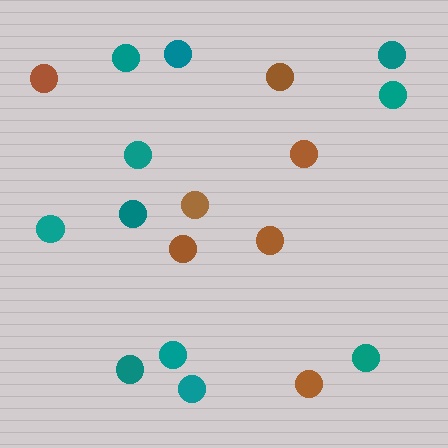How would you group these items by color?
There are 2 groups: one group of brown circles (7) and one group of teal circles (11).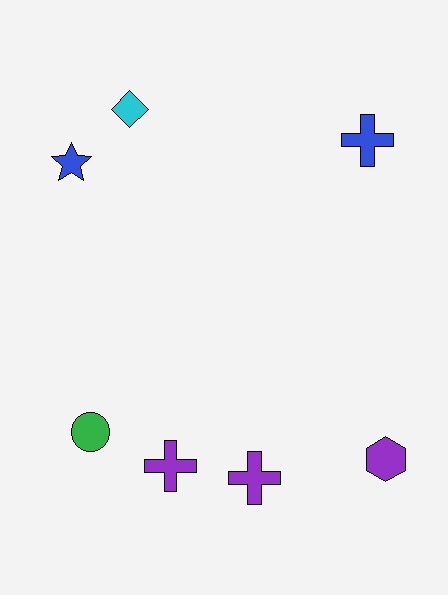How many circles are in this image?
There is 1 circle.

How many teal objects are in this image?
There are no teal objects.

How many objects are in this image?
There are 7 objects.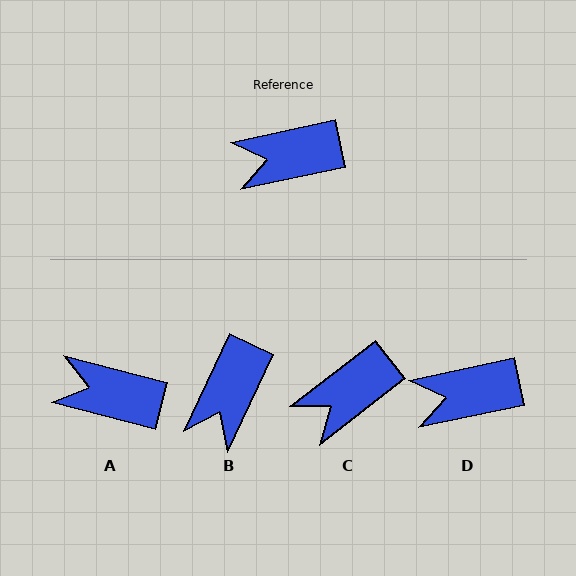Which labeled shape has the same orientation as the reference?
D.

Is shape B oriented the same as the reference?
No, it is off by about 53 degrees.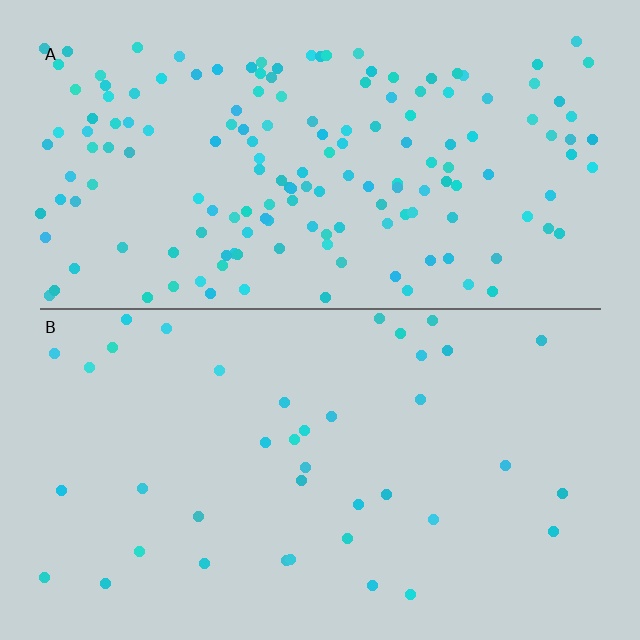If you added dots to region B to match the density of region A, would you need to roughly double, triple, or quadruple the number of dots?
Approximately quadruple.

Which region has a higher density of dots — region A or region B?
A (the top).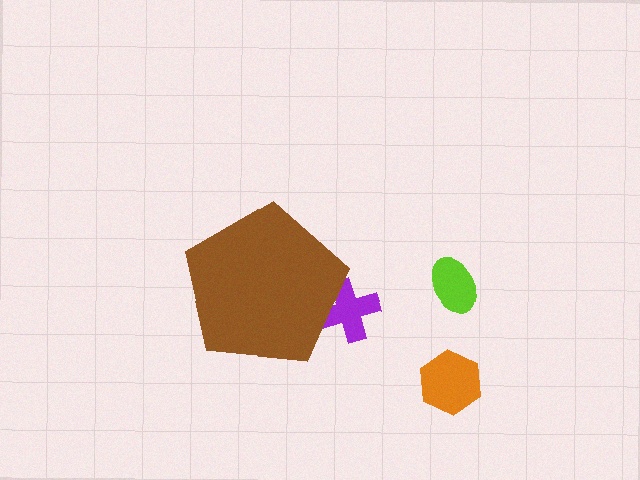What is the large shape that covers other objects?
A brown pentagon.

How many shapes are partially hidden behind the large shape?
1 shape is partially hidden.